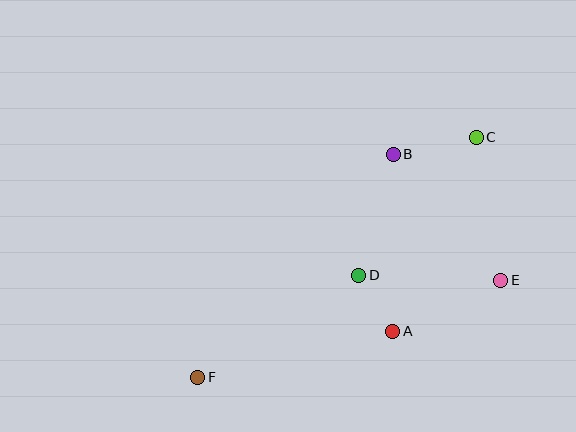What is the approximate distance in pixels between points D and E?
The distance between D and E is approximately 142 pixels.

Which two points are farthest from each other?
Points C and F are farthest from each other.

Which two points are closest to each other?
Points A and D are closest to each other.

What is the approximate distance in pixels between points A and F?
The distance between A and F is approximately 201 pixels.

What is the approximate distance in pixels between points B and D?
The distance between B and D is approximately 126 pixels.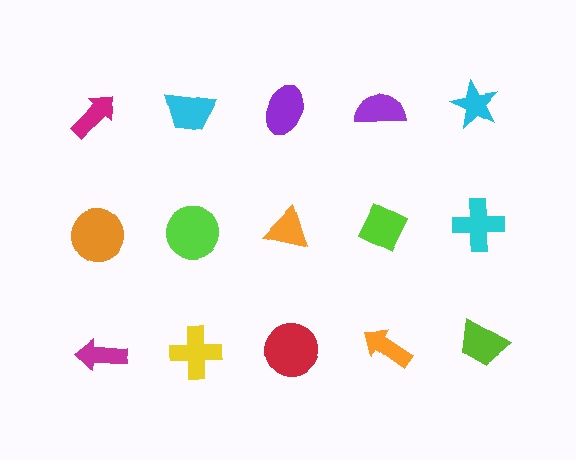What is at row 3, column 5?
A lime trapezoid.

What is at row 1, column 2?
A cyan trapezoid.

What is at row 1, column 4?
A purple semicircle.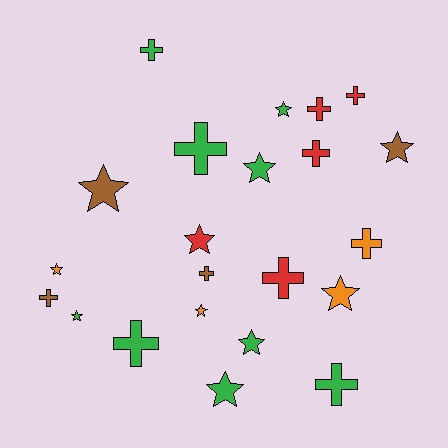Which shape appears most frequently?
Star, with 11 objects.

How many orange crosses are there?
There is 1 orange cross.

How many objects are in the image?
There are 22 objects.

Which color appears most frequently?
Green, with 9 objects.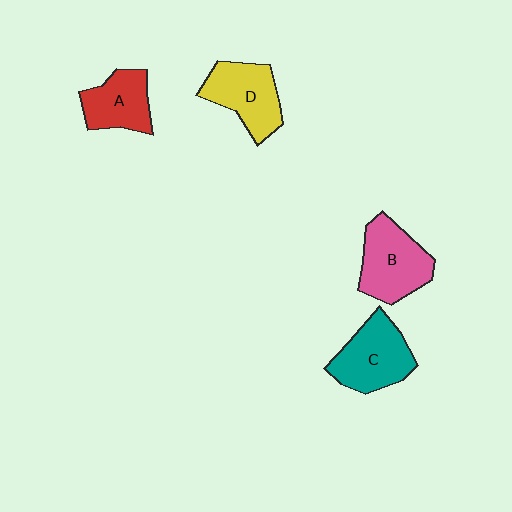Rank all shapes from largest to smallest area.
From largest to smallest: B (pink), C (teal), D (yellow), A (red).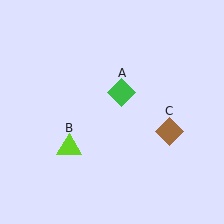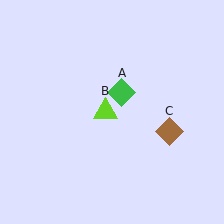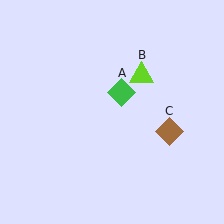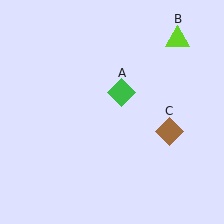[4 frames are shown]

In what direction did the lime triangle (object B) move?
The lime triangle (object B) moved up and to the right.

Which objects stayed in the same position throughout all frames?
Green diamond (object A) and brown diamond (object C) remained stationary.